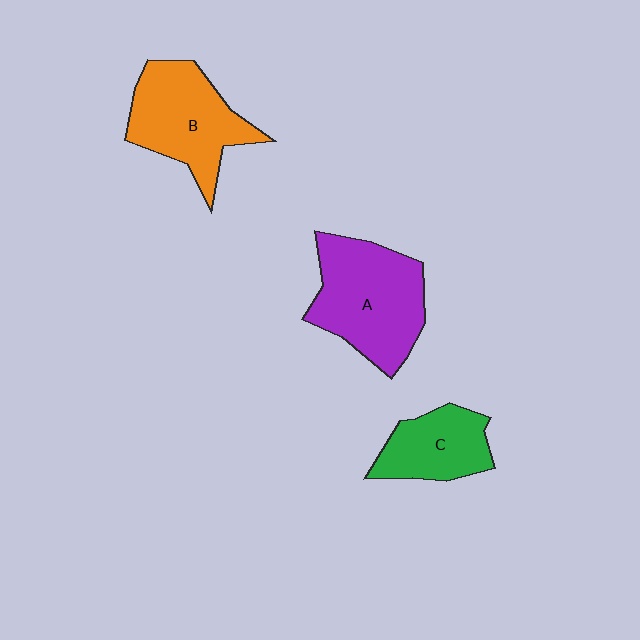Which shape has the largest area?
Shape A (purple).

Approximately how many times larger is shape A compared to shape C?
Approximately 1.7 times.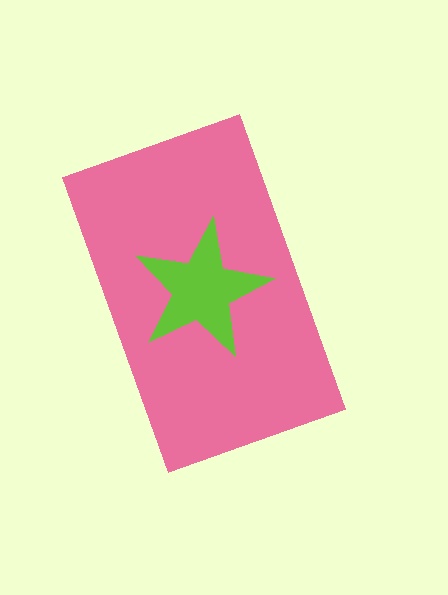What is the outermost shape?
The pink rectangle.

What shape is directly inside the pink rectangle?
The lime star.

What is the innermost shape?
The lime star.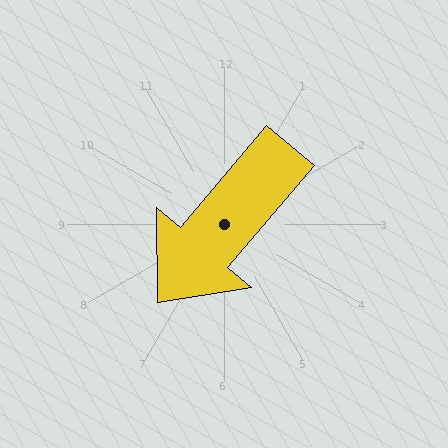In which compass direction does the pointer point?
Southwest.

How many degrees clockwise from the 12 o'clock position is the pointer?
Approximately 220 degrees.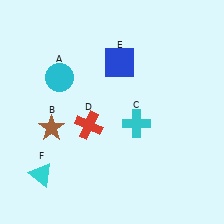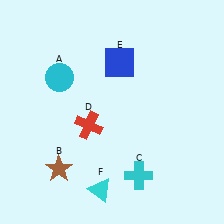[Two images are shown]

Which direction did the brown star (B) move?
The brown star (B) moved down.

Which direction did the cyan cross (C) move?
The cyan cross (C) moved down.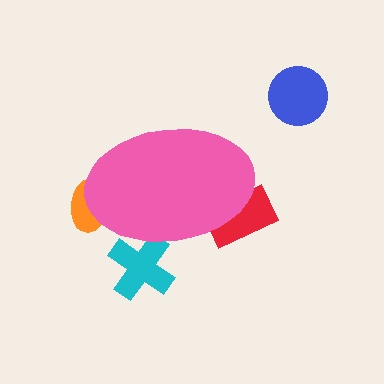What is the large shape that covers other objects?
A pink ellipse.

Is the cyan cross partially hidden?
Yes, the cyan cross is partially hidden behind the pink ellipse.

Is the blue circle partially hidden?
No, the blue circle is fully visible.